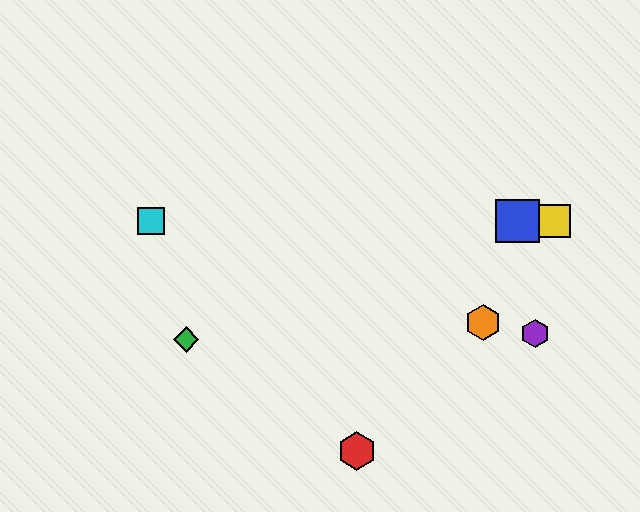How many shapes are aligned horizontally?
3 shapes (the blue square, the yellow square, the cyan square) are aligned horizontally.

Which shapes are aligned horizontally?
The blue square, the yellow square, the cyan square are aligned horizontally.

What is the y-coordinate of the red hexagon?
The red hexagon is at y≈451.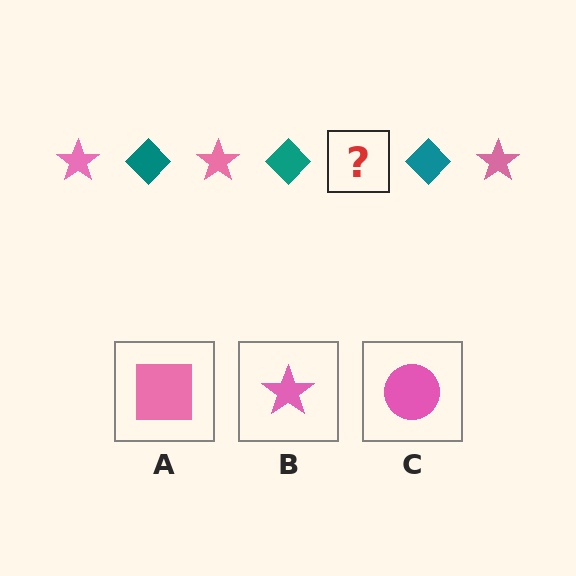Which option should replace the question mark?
Option B.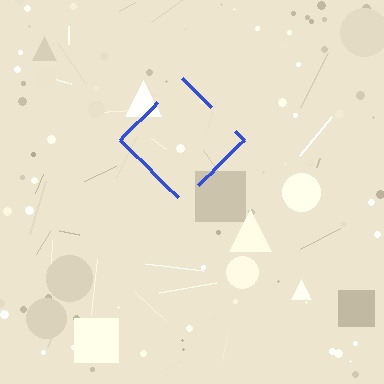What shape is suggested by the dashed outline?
The dashed outline suggests a diamond.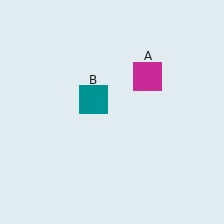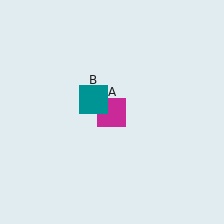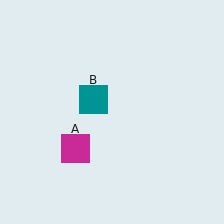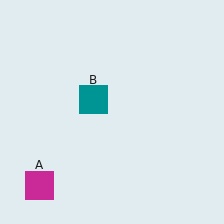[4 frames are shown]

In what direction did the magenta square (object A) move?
The magenta square (object A) moved down and to the left.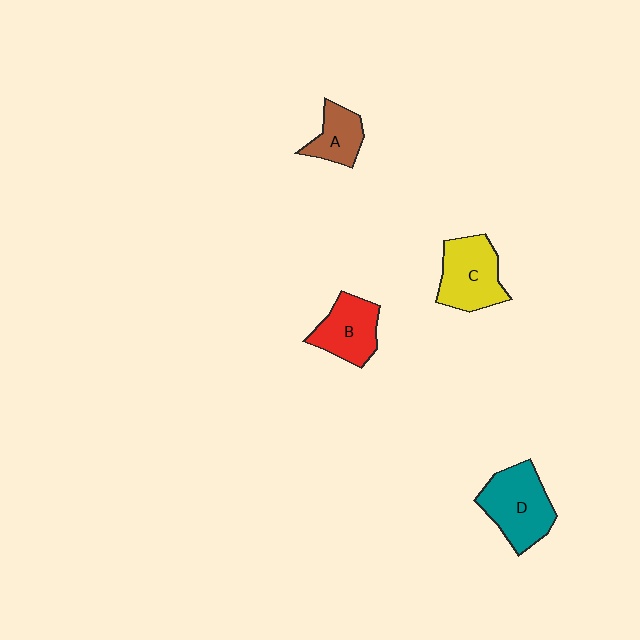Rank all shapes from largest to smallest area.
From largest to smallest: D (teal), C (yellow), B (red), A (brown).